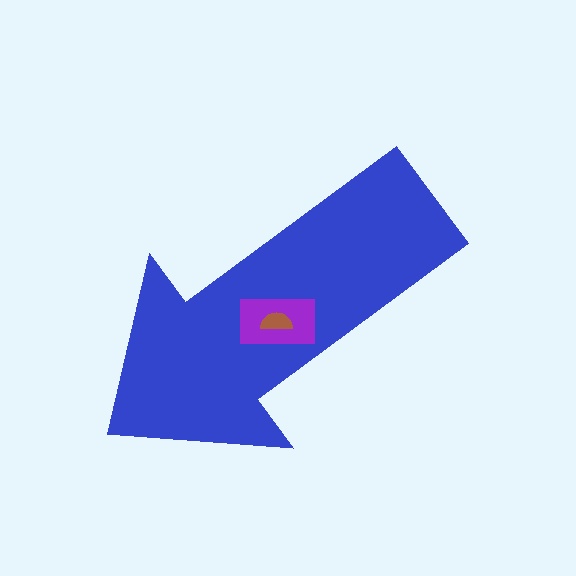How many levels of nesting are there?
3.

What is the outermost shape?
The blue arrow.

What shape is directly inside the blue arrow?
The purple rectangle.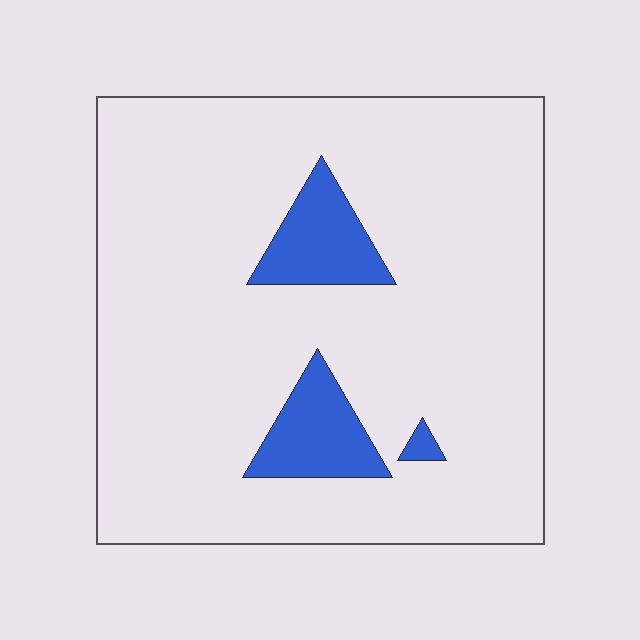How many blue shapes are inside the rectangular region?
3.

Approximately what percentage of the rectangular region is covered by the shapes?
Approximately 10%.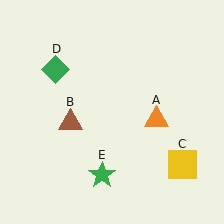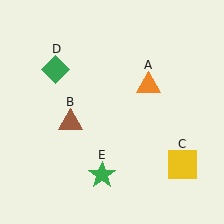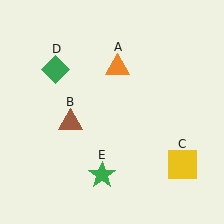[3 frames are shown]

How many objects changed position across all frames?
1 object changed position: orange triangle (object A).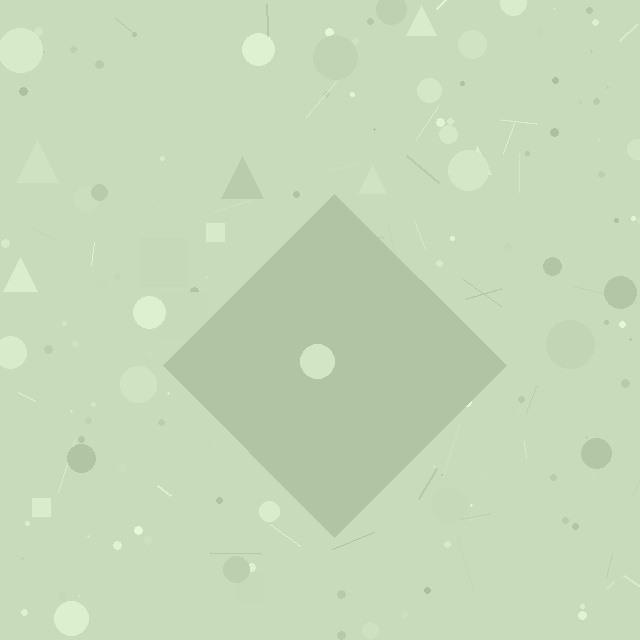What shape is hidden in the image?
A diamond is hidden in the image.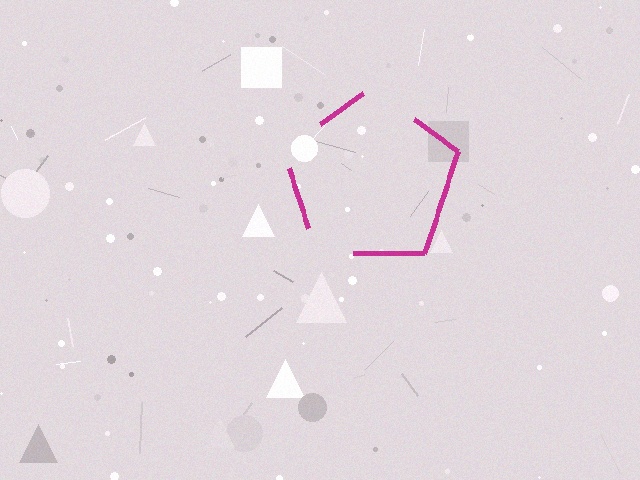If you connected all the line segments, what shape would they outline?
They would outline a pentagon.